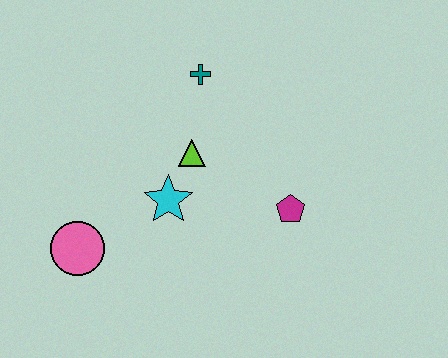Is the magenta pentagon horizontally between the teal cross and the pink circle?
No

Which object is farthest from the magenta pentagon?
The pink circle is farthest from the magenta pentagon.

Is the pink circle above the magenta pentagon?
No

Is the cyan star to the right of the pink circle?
Yes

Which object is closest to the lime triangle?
The cyan star is closest to the lime triangle.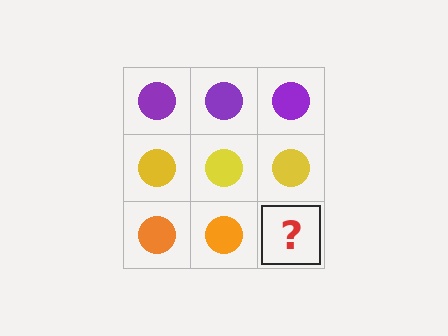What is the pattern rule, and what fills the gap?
The rule is that each row has a consistent color. The gap should be filled with an orange circle.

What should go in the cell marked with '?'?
The missing cell should contain an orange circle.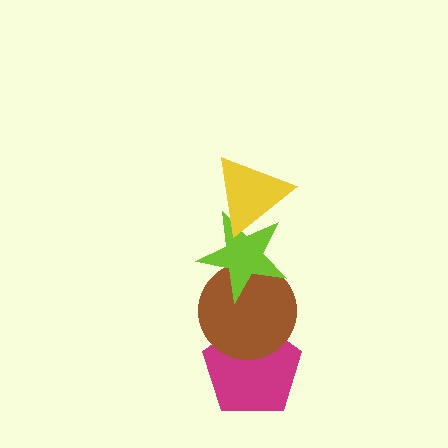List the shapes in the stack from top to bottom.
From top to bottom: the yellow triangle, the lime star, the brown circle, the magenta pentagon.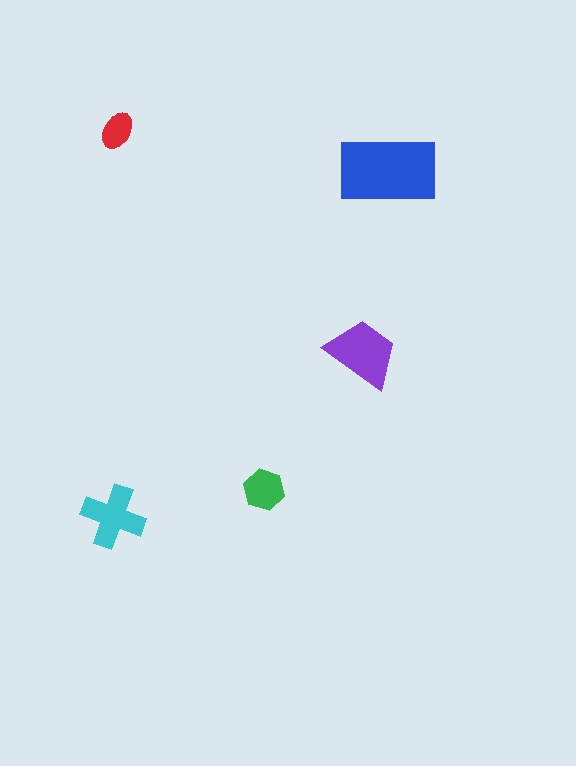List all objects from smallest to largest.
The red ellipse, the green hexagon, the cyan cross, the purple trapezoid, the blue rectangle.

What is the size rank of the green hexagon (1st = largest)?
4th.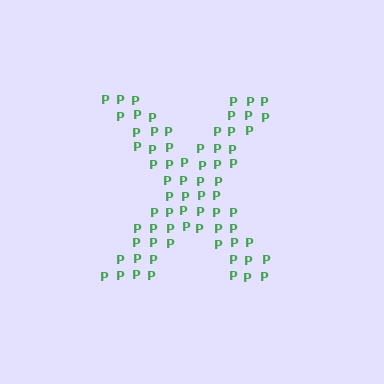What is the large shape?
The large shape is the letter X.